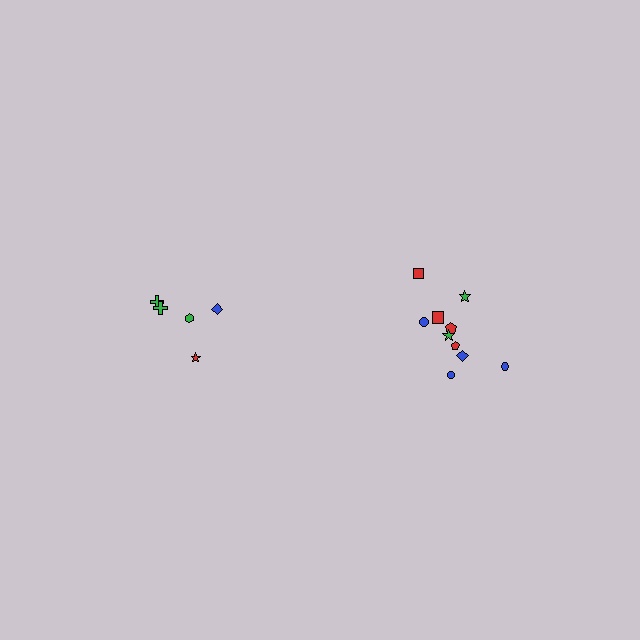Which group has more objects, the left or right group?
The right group.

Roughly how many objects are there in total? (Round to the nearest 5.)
Roughly 15 objects in total.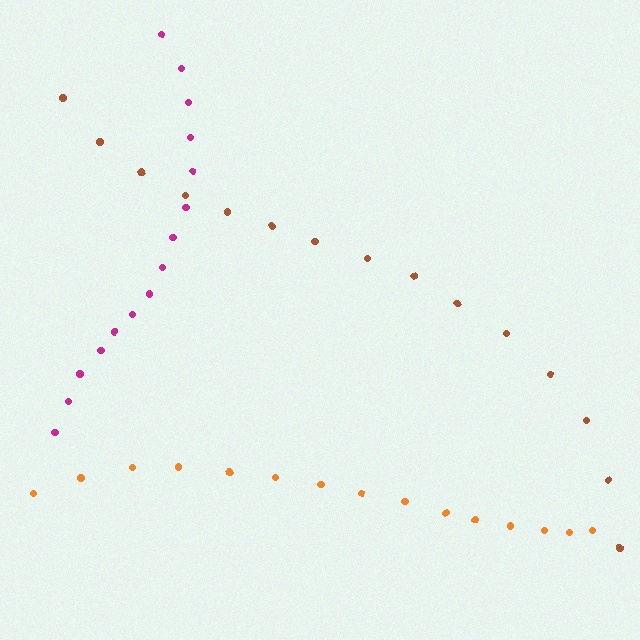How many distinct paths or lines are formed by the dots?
There are 3 distinct paths.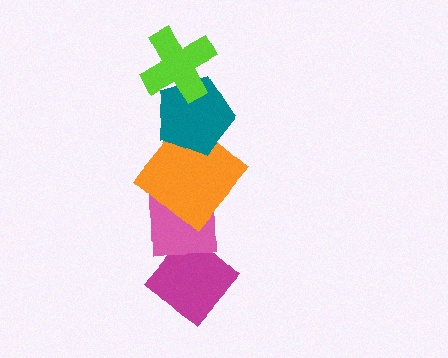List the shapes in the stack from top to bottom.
From top to bottom: the lime cross, the teal pentagon, the orange diamond, the pink square, the magenta diamond.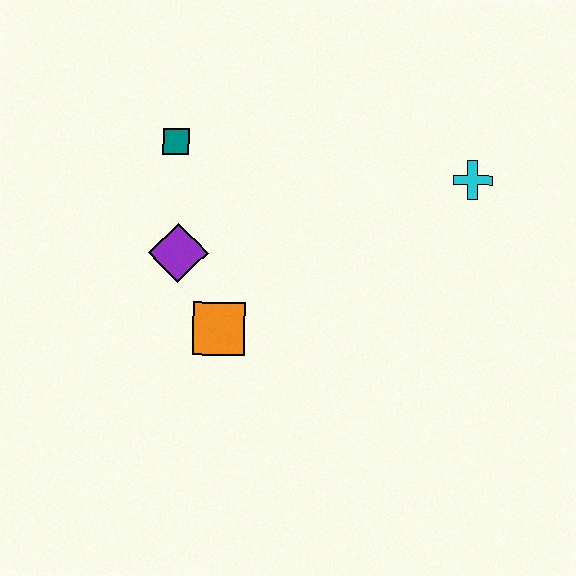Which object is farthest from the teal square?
The cyan cross is farthest from the teal square.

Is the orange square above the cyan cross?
No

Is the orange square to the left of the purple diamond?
No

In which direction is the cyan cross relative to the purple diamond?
The cyan cross is to the right of the purple diamond.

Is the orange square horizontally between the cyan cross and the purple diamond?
Yes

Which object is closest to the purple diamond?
The orange square is closest to the purple diamond.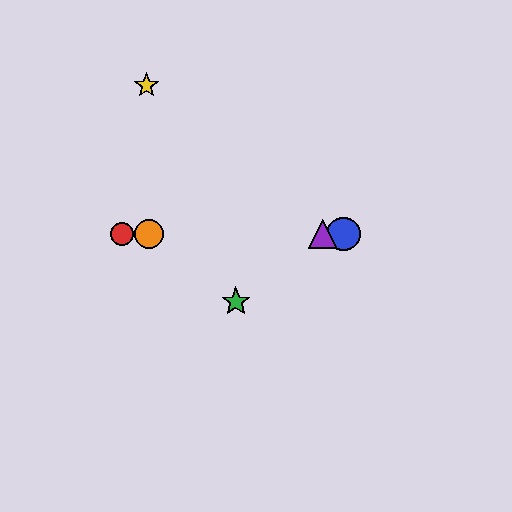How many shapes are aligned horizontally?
4 shapes (the red circle, the blue circle, the purple triangle, the orange circle) are aligned horizontally.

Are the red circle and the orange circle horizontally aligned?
Yes, both are at y≈234.